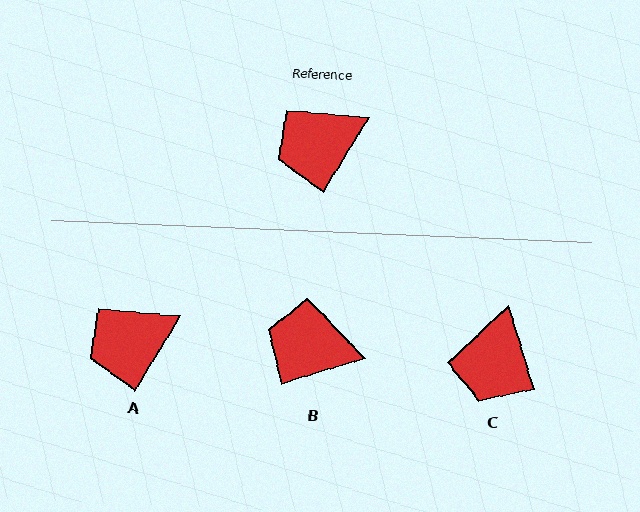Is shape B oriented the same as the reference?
No, it is off by about 41 degrees.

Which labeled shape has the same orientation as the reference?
A.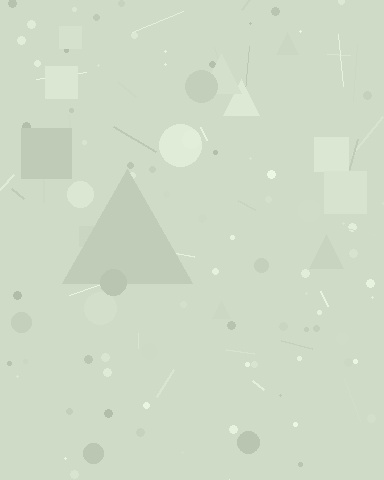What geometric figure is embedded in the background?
A triangle is embedded in the background.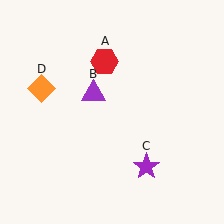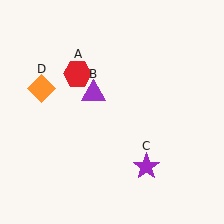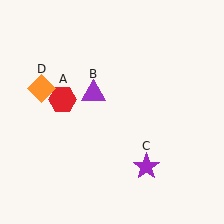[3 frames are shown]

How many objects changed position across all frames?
1 object changed position: red hexagon (object A).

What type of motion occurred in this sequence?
The red hexagon (object A) rotated counterclockwise around the center of the scene.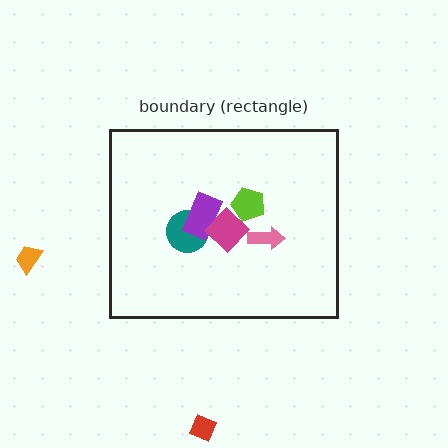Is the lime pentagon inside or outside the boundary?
Inside.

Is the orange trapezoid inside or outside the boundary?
Outside.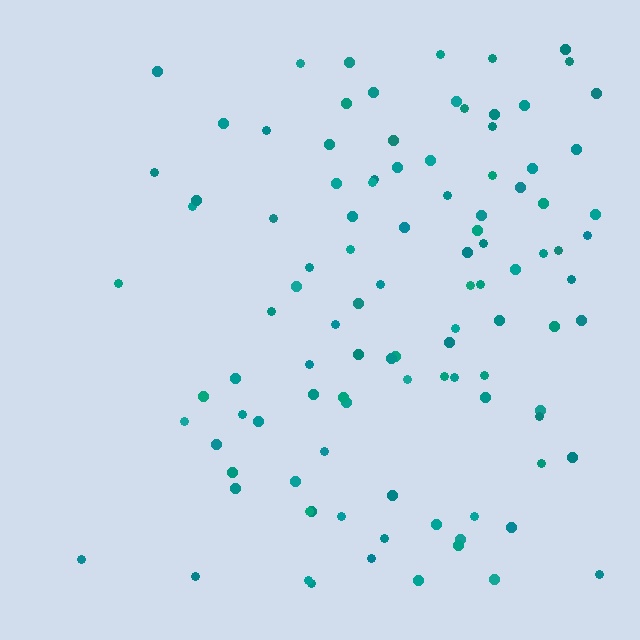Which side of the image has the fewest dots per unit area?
The left.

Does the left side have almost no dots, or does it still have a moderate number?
Still a moderate number, just noticeably fewer than the right.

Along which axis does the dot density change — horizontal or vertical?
Horizontal.